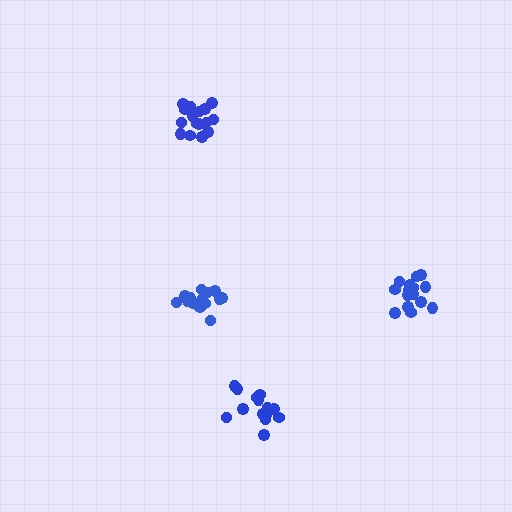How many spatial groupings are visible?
There are 4 spatial groupings.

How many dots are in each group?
Group 1: 14 dots, Group 2: 16 dots, Group 3: 14 dots, Group 4: 15 dots (59 total).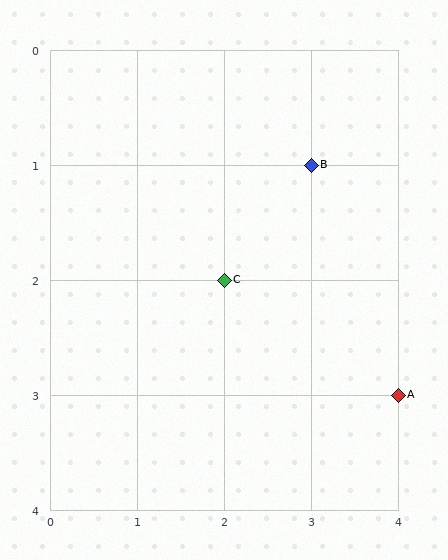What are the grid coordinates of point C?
Point C is at grid coordinates (2, 2).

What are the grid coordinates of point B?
Point B is at grid coordinates (3, 1).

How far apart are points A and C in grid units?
Points A and C are 2 columns and 1 row apart (about 2.2 grid units diagonally).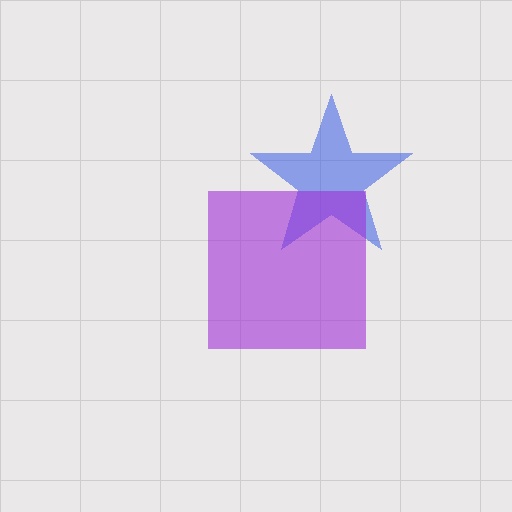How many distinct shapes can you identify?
There are 2 distinct shapes: a blue star, a purple square.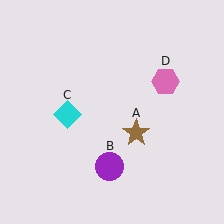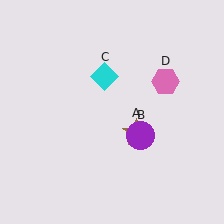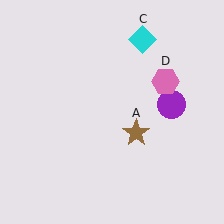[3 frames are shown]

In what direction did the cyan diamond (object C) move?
The cyan diamond (object C) moved up and to the right.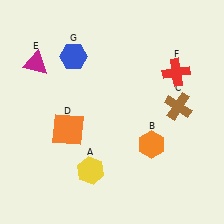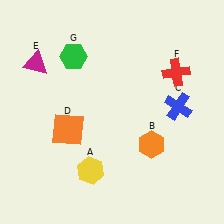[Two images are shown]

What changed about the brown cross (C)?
In Image 1, C is brown. In Image 2, it changed to blue.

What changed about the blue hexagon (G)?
In Image 1, G is blue. In Image 2, it changed to green.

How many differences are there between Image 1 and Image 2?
There are 2 differences between the two images.